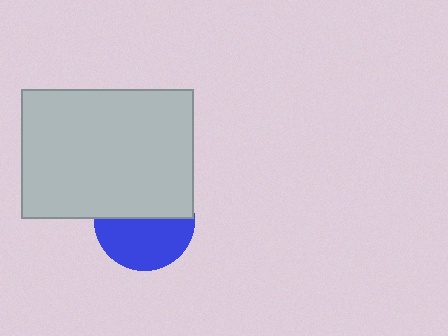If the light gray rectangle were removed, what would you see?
You would see the complete blue circle.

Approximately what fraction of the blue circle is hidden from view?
Roughly 49% of the blue circle is hidden behind the light gray rectangle.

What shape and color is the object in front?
The object in front is a light gray rectangle.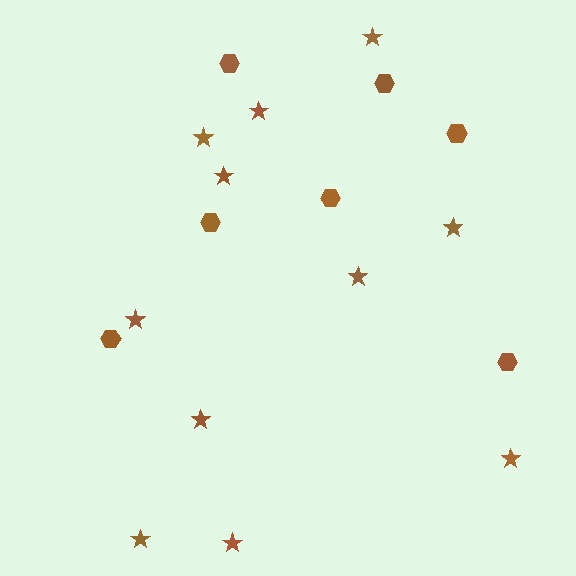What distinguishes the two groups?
There are 2 groups: one group of stars (11) and one group of hexagons (7).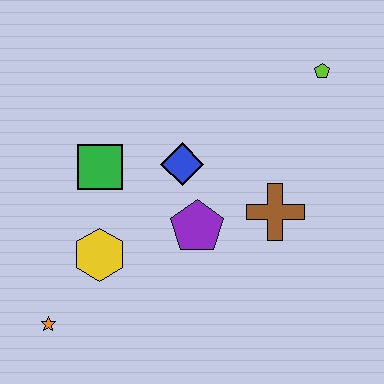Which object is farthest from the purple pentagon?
The lime pentagon is farthest from the purple pentagon.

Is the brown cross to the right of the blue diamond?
Yes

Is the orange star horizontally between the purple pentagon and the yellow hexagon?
No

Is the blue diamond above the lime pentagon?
No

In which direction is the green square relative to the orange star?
The green square is above the orange star.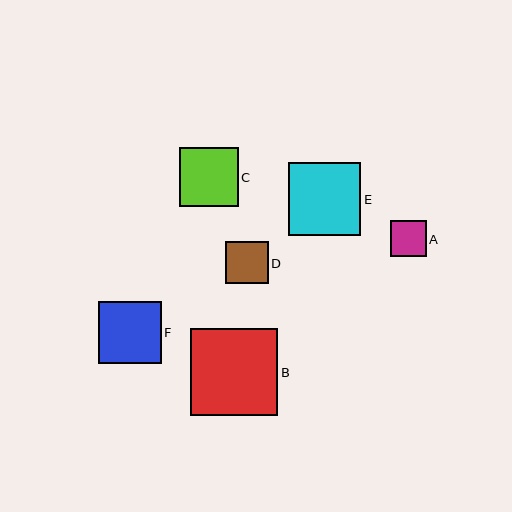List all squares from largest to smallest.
From largest to smallest: B, E, F, C, D, A.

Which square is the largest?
Square B is the largest with a size of approximately 87 pixels.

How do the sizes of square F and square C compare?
Square F and square C are approximately the same size.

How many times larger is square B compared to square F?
Square B is approximately 1.4 times the size of square F.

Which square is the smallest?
Square A is the smallest with a size of approximately 36 pixels.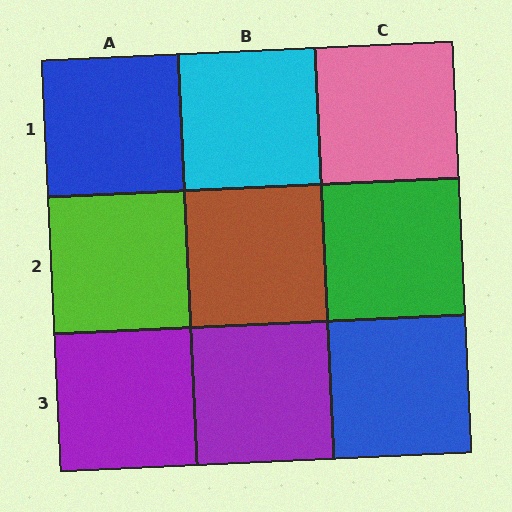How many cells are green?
1 cell is green.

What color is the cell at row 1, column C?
Pink.